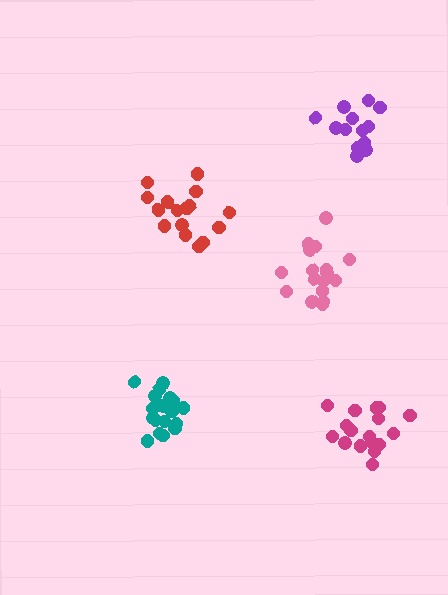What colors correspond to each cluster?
The clusters are colored: purple, magenta, pink, red, teal.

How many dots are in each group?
Group 1: 13 dots, Group 2: 17 dots, Group 3: 17 dots, Group 4: 16 dots, Group 5: 19 dots (82 total).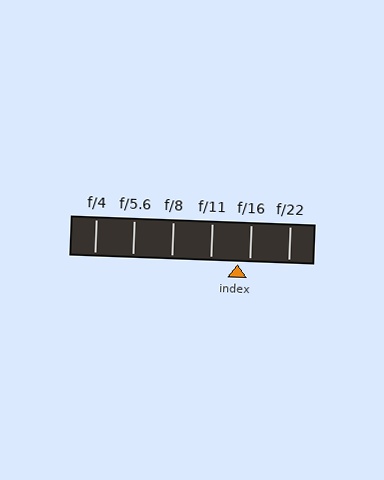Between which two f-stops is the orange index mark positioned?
The index mark is between f/11 and f/16.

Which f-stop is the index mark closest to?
The index mark is closest to f/16.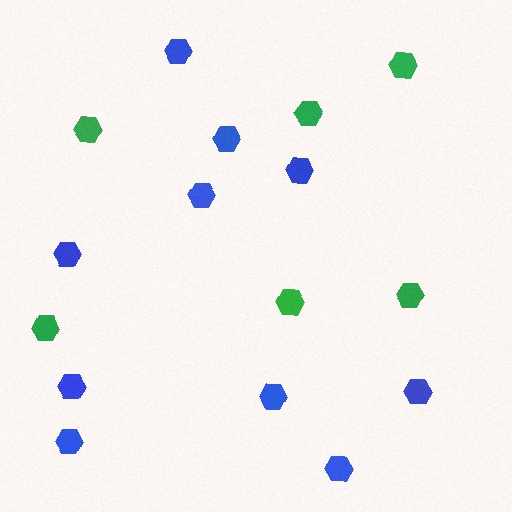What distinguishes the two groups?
There are 2 groups: one group of blue hexagons (10) and one group of green hexagons (6).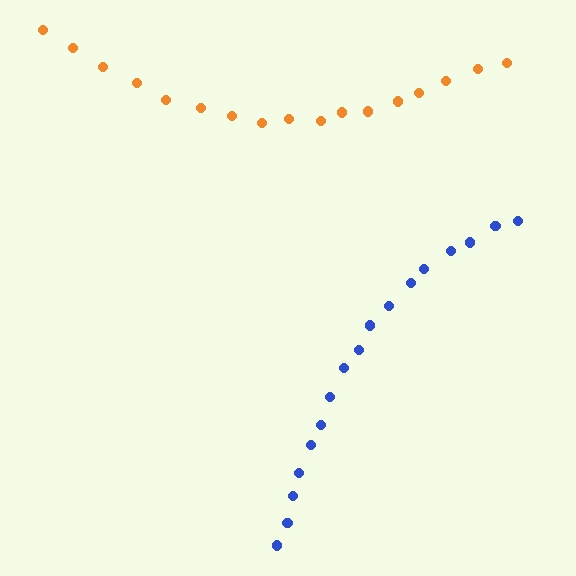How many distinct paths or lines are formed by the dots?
There are 2 distinct paths.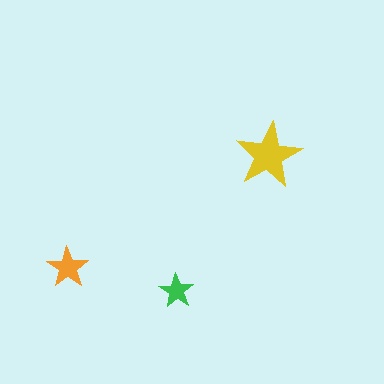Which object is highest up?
The yellow star is topmost.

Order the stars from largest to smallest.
the yellow one, the orange one, the green one.